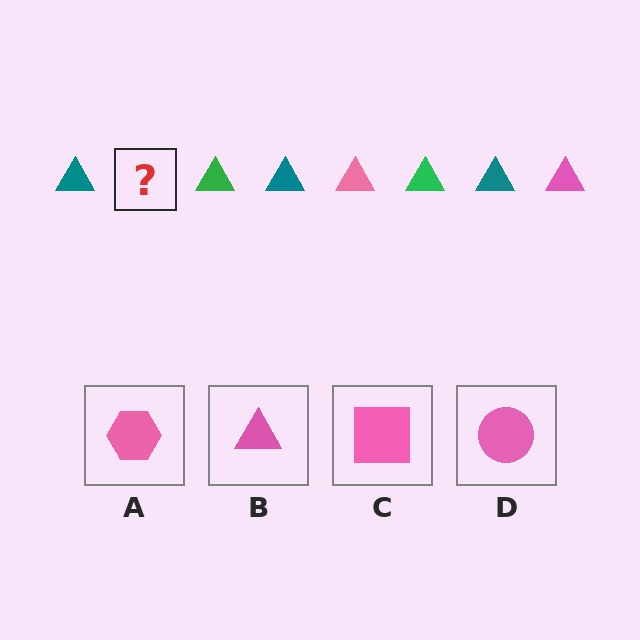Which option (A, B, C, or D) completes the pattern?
B.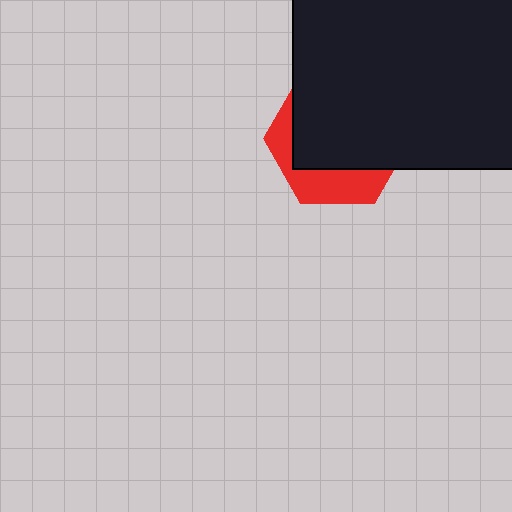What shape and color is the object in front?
The object in front is a black square.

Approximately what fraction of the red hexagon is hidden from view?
Roughly 69% of the red hexagon is hidden behind the black square.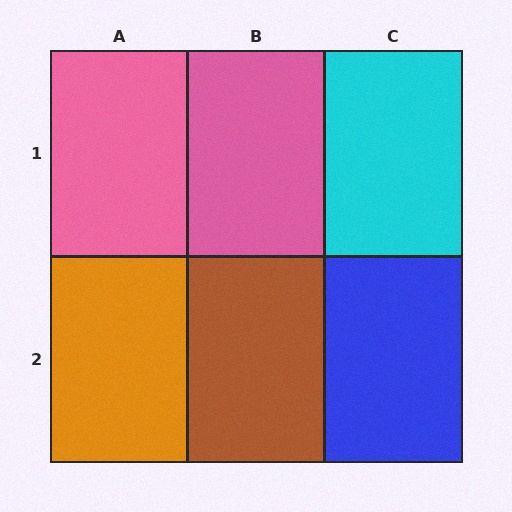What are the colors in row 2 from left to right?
Orange, brown, blue.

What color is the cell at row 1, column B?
Pink.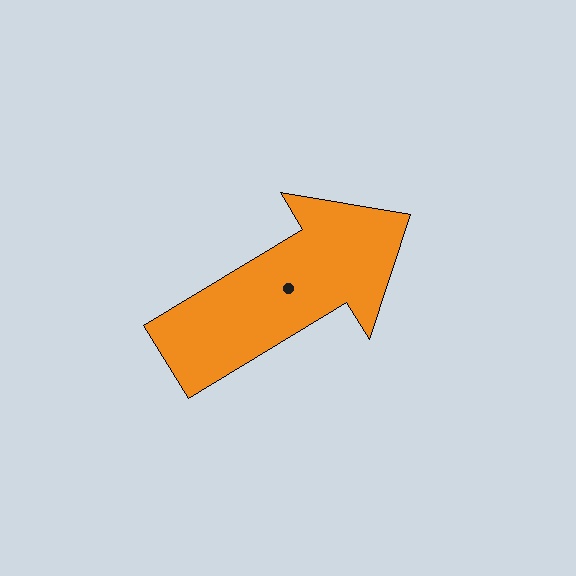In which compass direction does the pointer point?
Northeast.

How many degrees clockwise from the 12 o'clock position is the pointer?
Approximately 59 degrees.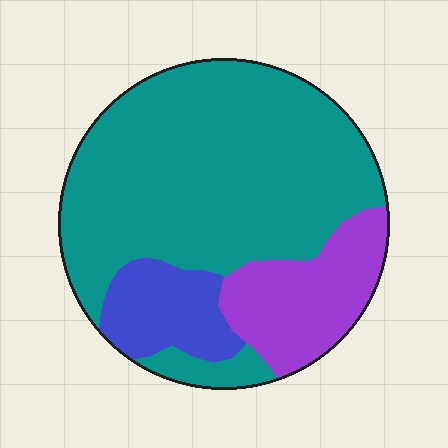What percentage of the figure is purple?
Purple takes up between a sixth and a third of the figure.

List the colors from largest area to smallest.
From largest to smallest: teal, purple, blue.